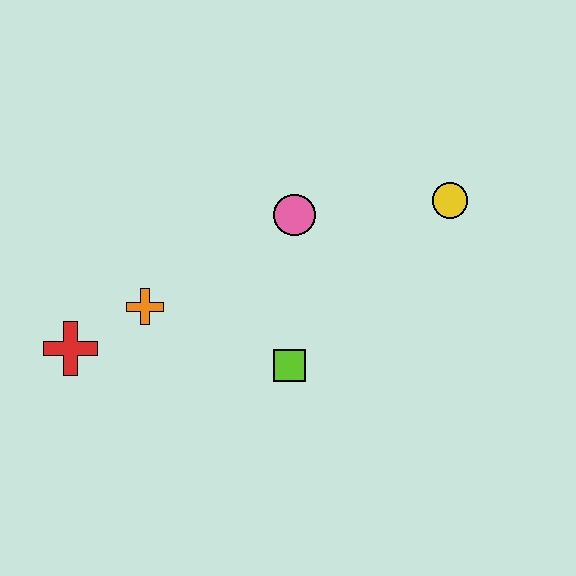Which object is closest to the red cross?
The orange cross is closest to the red cross.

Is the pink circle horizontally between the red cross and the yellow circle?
Yes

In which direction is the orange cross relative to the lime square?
The orange cross is to the left of the lime square.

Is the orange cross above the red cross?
Yes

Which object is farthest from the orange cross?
The yellow circle is farthest from the orange cross.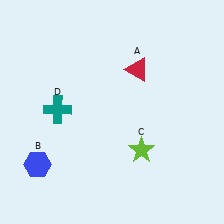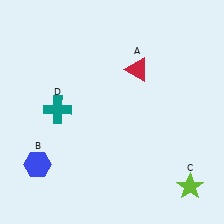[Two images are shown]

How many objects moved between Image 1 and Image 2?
1 object moved between the two images.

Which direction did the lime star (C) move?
The lime star (C) moved right.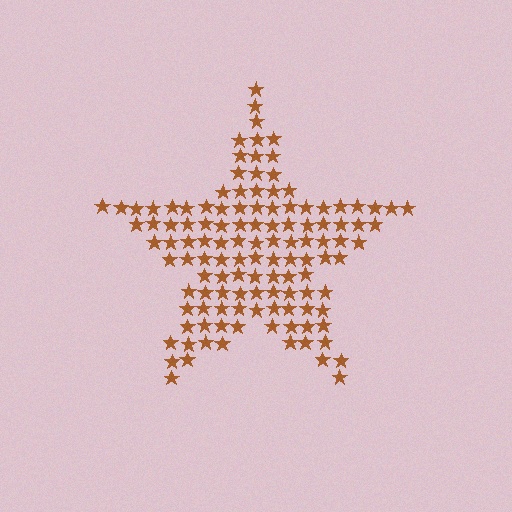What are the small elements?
The small elements are stars.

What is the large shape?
The large shape is a star.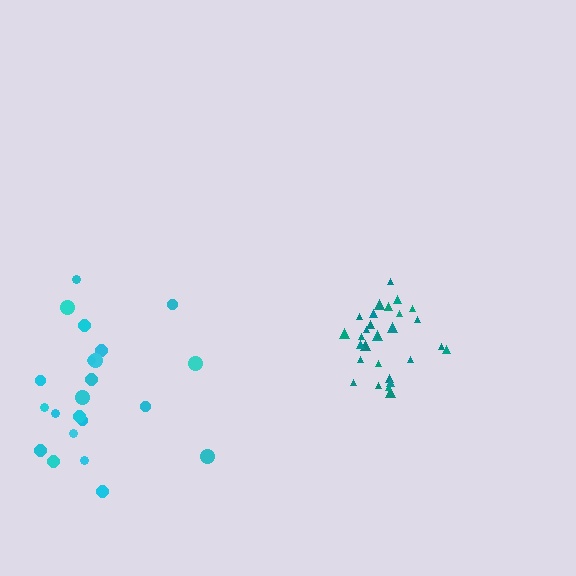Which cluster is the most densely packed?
Teal.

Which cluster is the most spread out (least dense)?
Cyan.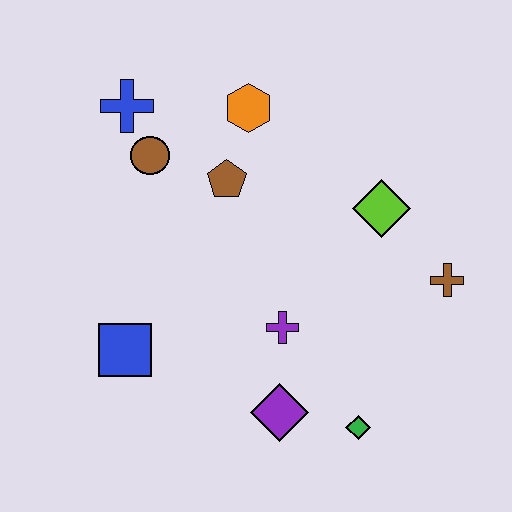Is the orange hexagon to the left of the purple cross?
Yes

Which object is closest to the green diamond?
The purple diamond is closest to the green diamond.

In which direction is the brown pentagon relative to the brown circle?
The brown pentagon is to the right of the brown circle.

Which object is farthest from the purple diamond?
The blue cross is farthest from the purple diamond.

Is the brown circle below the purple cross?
No